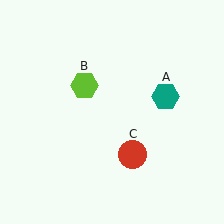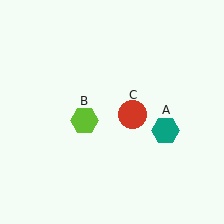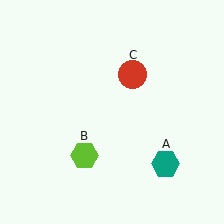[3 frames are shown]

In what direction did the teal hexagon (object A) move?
The teal hexagon (object A) moved down.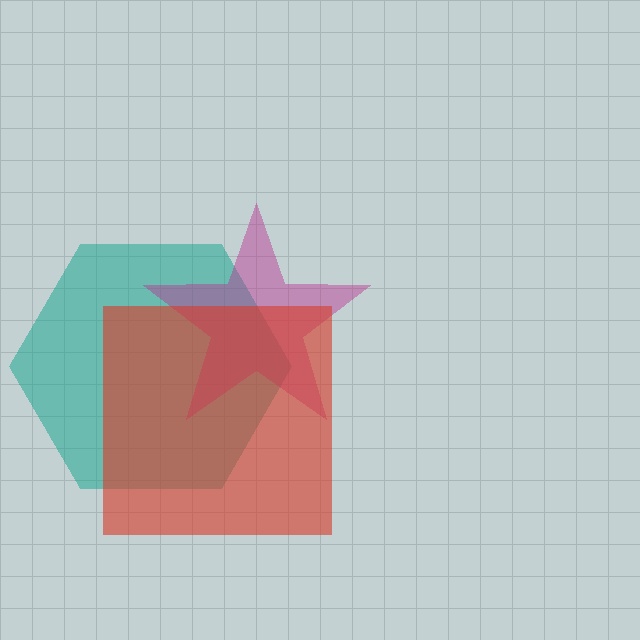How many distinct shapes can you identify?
There are 3 distinct shapes: a teal hexagon, a magenta star, a red square.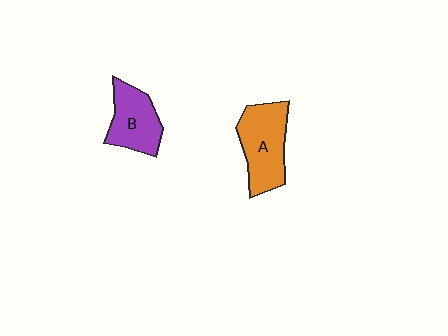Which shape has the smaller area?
Shape B (purple).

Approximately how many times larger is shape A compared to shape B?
Approximately 1.3 times.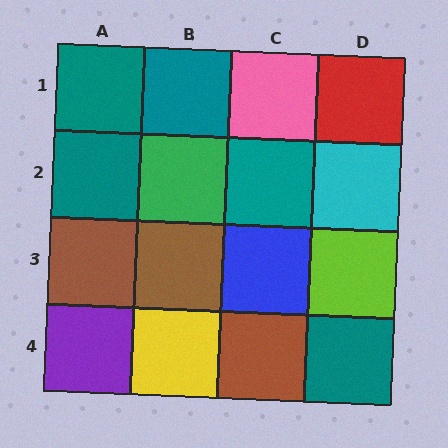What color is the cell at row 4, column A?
Purple.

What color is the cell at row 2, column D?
Cyan.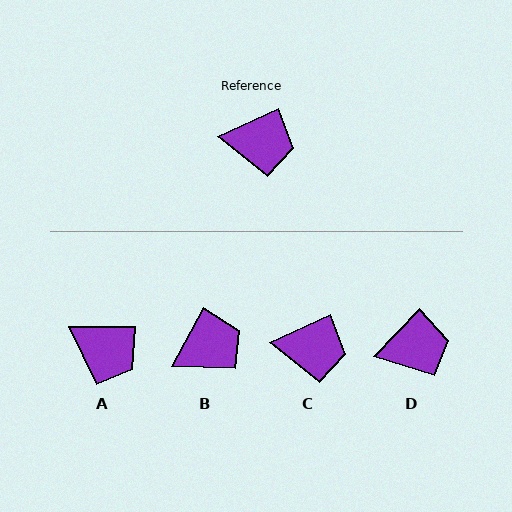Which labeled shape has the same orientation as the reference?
C.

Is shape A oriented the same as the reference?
No, it is off by about 25 degrees.